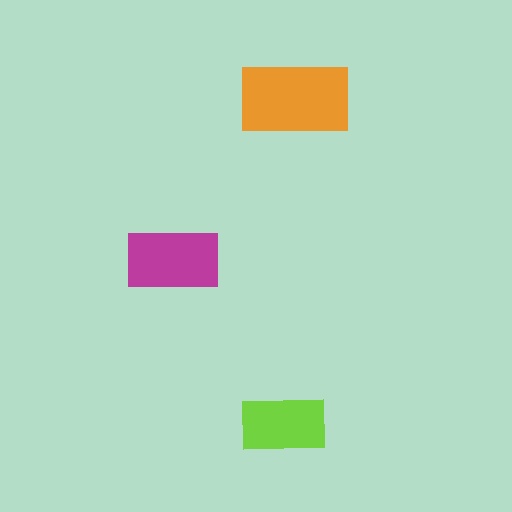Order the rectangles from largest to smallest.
the orange one, the magenta one, the lime one.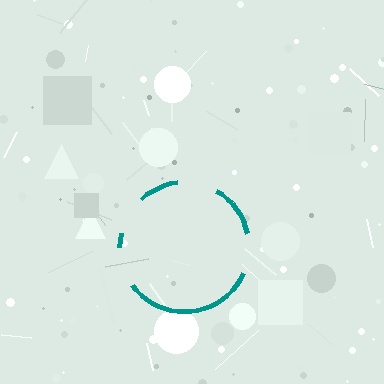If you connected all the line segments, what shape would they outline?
They would outline a circle.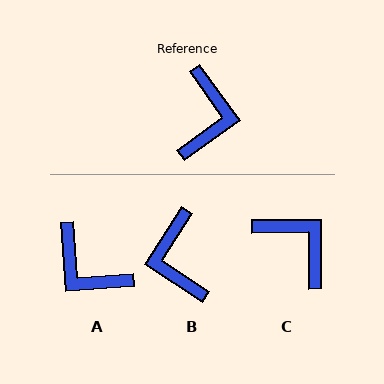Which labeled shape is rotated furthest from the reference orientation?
B, about 158 degrees away.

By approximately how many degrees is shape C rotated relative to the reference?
Approximately 55 degrees counter-clockwise.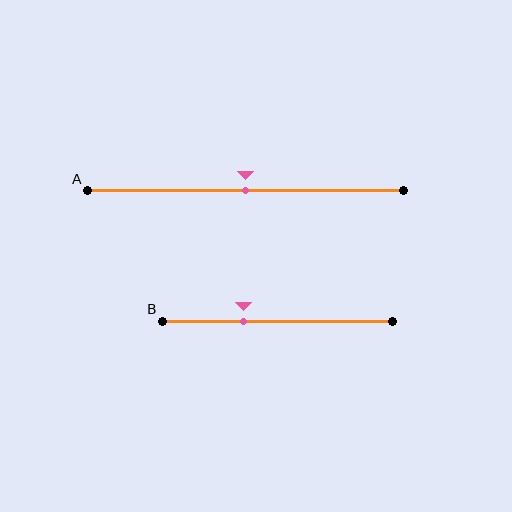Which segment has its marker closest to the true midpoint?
Segment A has its marker closest to the true midpoint.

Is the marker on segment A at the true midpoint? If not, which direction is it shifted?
Yes, the marker on segment A is at the true midpoint.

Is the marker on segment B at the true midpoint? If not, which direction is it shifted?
No, the marker on segment B is shifted to the left by about 15% of the segment length.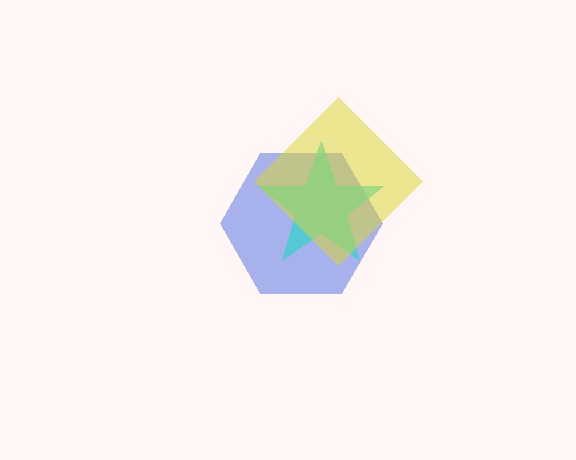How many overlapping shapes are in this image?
There are 3 overlapping shapes in the image.